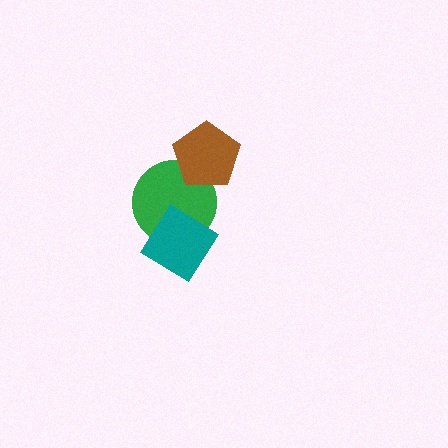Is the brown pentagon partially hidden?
No, no other shape covers it.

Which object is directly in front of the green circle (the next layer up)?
The teal diamond is directly in front of the green circle.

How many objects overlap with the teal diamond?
1 object overlaps with the teal diamond.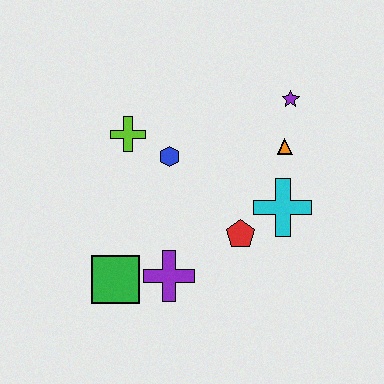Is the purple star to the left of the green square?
No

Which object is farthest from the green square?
The purple star is farthest from the green square.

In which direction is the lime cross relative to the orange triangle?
The lime cross is to the left of the orange triangle.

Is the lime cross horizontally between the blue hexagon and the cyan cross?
No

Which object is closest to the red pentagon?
The cyan cross is closest to the red pentagon.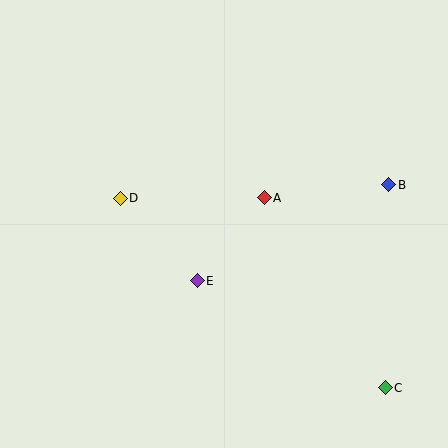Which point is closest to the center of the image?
Point A at (264, 198) is closest to the center.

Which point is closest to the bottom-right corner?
Point C is closest to the bottom-right corner.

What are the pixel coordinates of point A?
Point A is at (264, 198).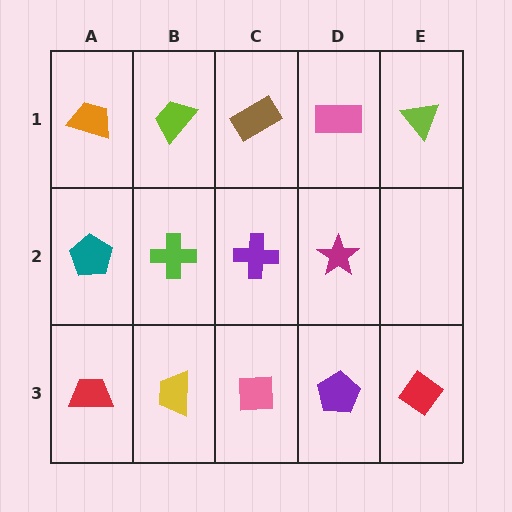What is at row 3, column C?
A pink square.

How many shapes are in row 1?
5 shapes.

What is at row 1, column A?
An orange trapezoid.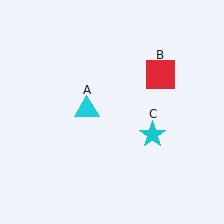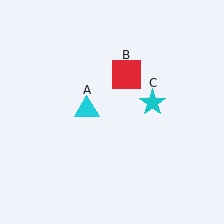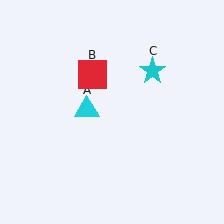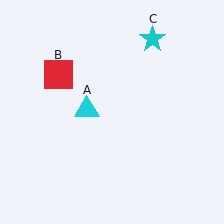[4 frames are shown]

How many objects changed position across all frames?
2 objects changed position: red square (object B), cyan star (object C).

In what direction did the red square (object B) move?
The red square (object B) moved left.